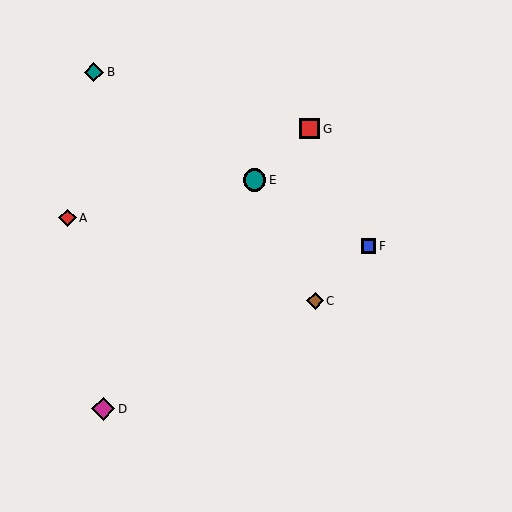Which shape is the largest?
The magenta diamond (labeled D) is the largest.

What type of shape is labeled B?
Shape B is a teal diamond.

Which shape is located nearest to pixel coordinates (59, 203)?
The red diamond (labeled A) at (68, 218) is nearest to that location.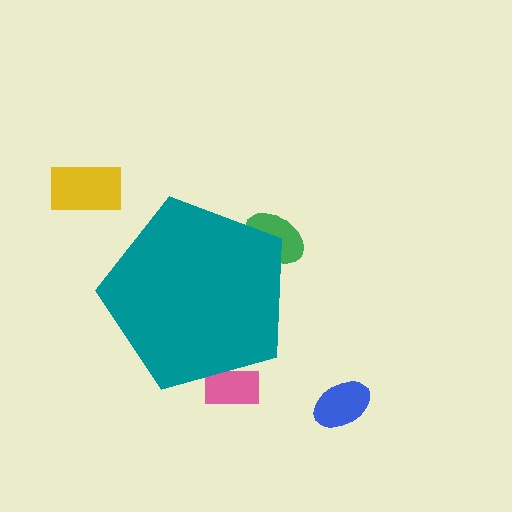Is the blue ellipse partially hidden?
No, the blue ellipse is fully visible.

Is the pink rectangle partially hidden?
Yes, the pink rectangle is partially hidden behind the teal pentagon.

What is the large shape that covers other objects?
A teal pentagon.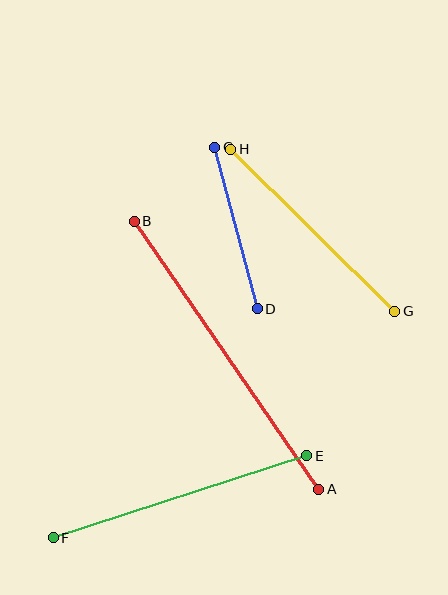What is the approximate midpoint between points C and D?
The midpoint is at approximately (236, 228) pixels.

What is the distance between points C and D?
The distance is approximately 167 pixels.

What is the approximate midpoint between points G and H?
The midpoint is at approximately (313, 230) pixels.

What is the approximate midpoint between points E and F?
The midpoint is at approximately (180, 497) pixels.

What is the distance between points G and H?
The distance is approximately 231 pixels.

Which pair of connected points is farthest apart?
Points A and B are farthest apart.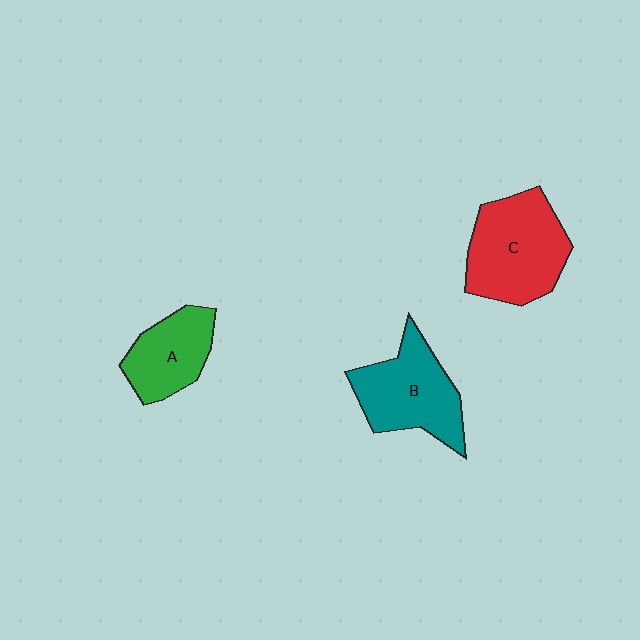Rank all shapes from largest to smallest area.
From largest to smallest: C (red), B (teal), A (green).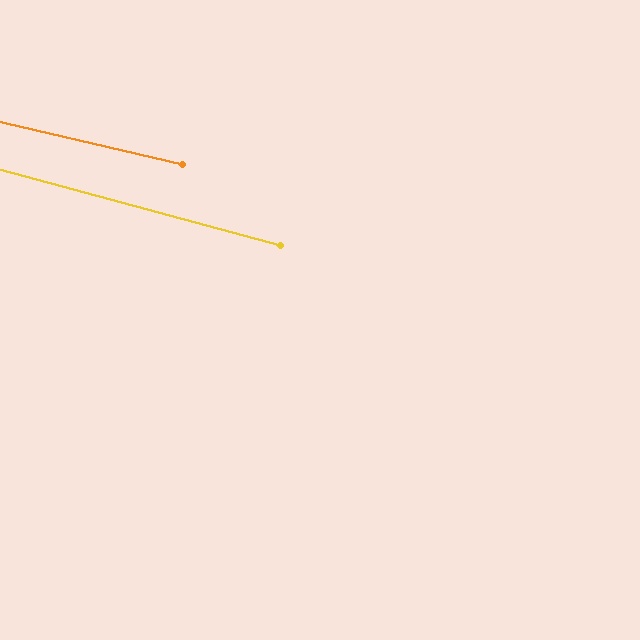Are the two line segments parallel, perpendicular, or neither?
Parallel — their directions differ by only 2.0°.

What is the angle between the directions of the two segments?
Approximately 2 degrees.